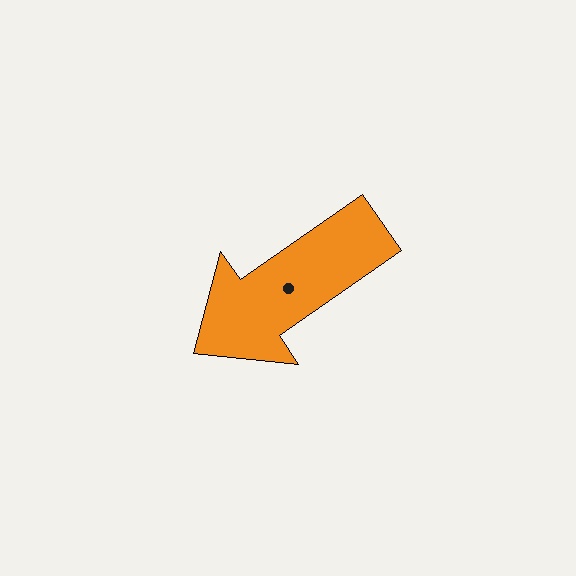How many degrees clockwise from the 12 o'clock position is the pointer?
Approximately 235 degrees.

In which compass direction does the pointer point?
Southwest.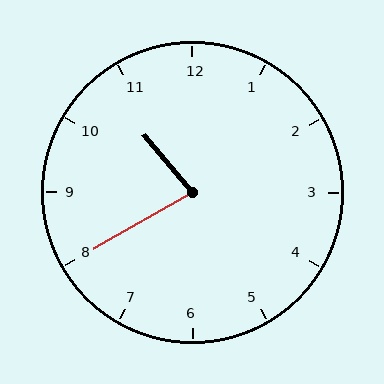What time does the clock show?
10:40.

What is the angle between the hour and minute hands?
Approximately 80 degrees.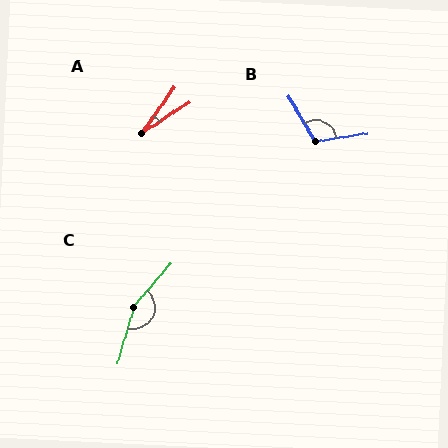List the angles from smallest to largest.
A (22°), B (112°), C (156°).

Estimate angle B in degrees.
Approximately 112 degrees.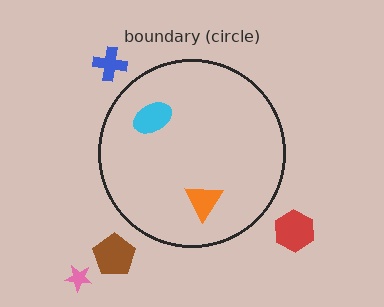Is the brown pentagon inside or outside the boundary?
Outside.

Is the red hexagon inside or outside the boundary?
Outside.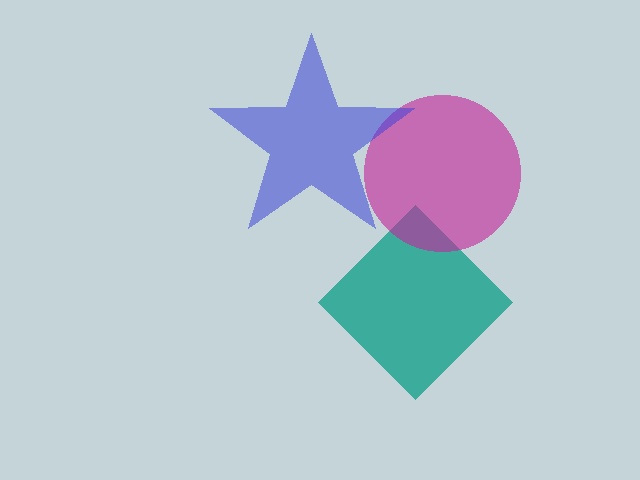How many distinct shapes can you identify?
There are 3 distinct shapes: a teal diamond, a magenta circle, a blue star.